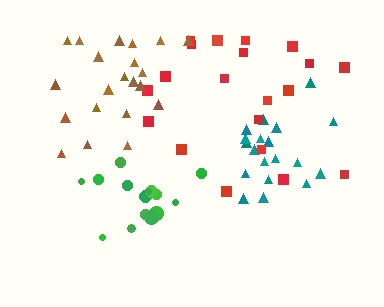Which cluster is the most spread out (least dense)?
Red.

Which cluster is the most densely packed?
Teal.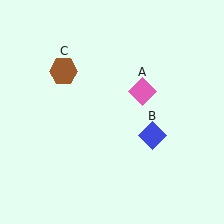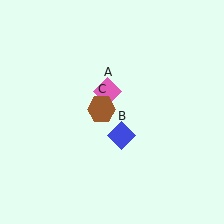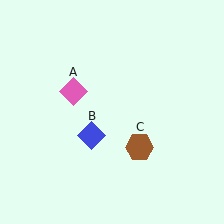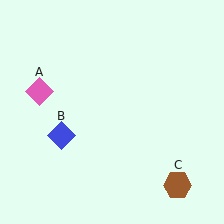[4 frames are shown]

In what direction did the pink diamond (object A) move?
The pink diamond (object A) moved left.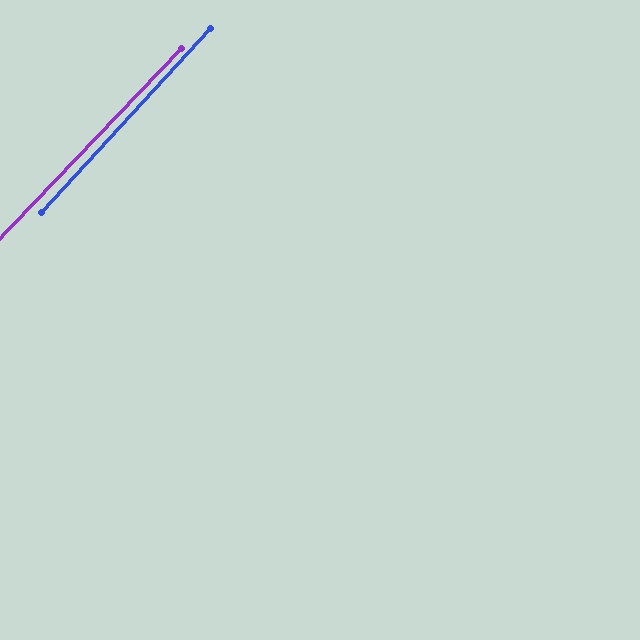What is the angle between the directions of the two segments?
Approximately 1 degree.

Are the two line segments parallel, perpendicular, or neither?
Parallel — their directions differ by only 1.4°.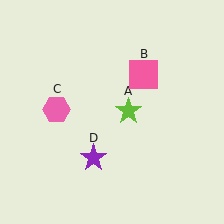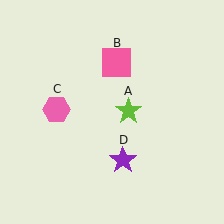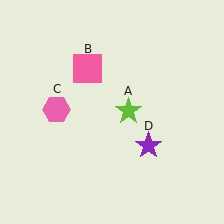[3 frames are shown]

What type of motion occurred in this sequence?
The pink square (object B), purple star (object D) rotated counterclockwise around the center of the scene.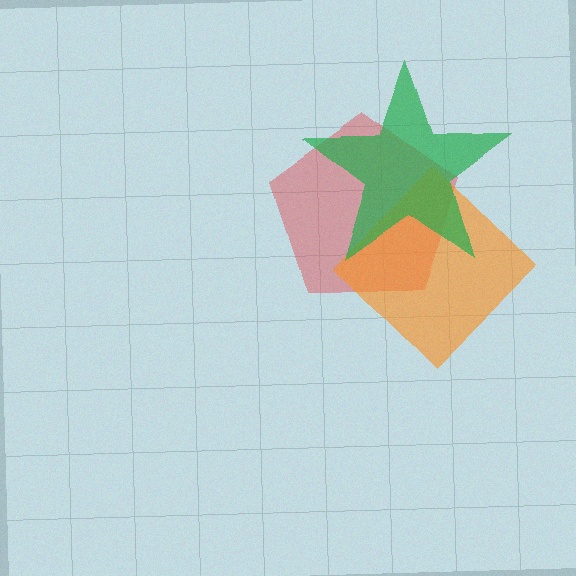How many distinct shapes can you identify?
There are 3 distinct shapes: a red pentagon, an orange diamond, a green star.